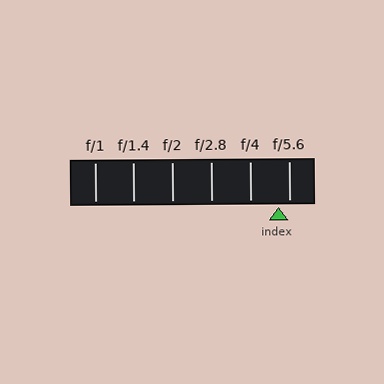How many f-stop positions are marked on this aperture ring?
There are 6 f-stop positions marked.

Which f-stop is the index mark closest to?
The index mark is closest to f/5.6.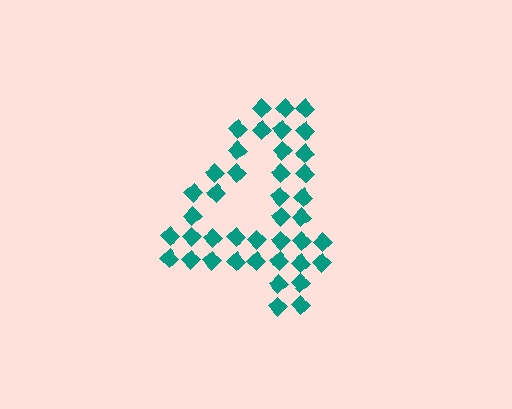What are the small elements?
The small elements are diamonds.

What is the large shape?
The large shape is the digit 4.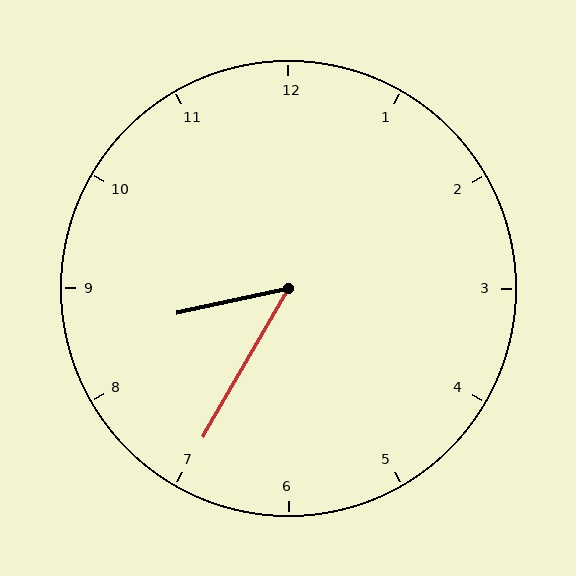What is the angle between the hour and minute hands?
Approximately 48 degrees.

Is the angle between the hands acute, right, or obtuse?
It is acute.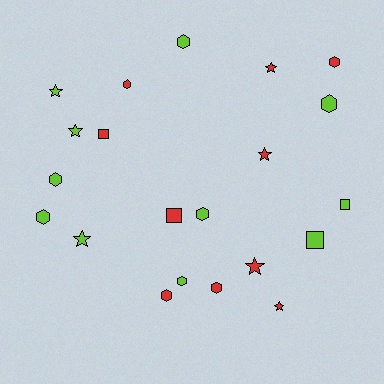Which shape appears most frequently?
Hexagon, with 10 objects.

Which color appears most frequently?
Lime, with 11 objects.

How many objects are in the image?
There are 21 objects.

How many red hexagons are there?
There are 4 red hexagons.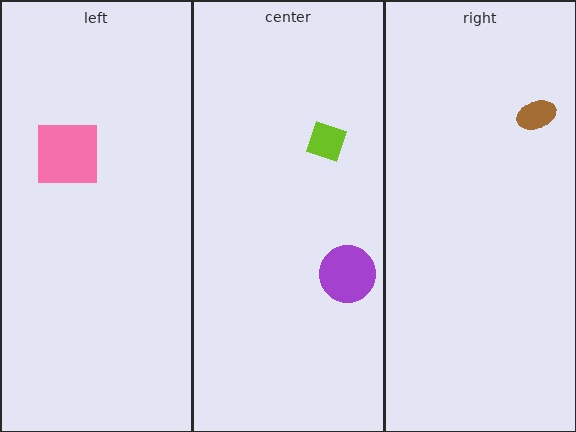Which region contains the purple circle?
The center region.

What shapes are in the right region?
The brown ellipse.